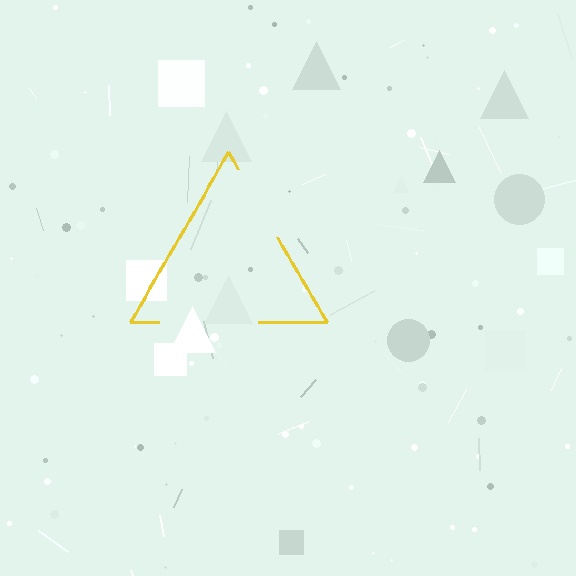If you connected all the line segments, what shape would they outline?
They would outline a triangle.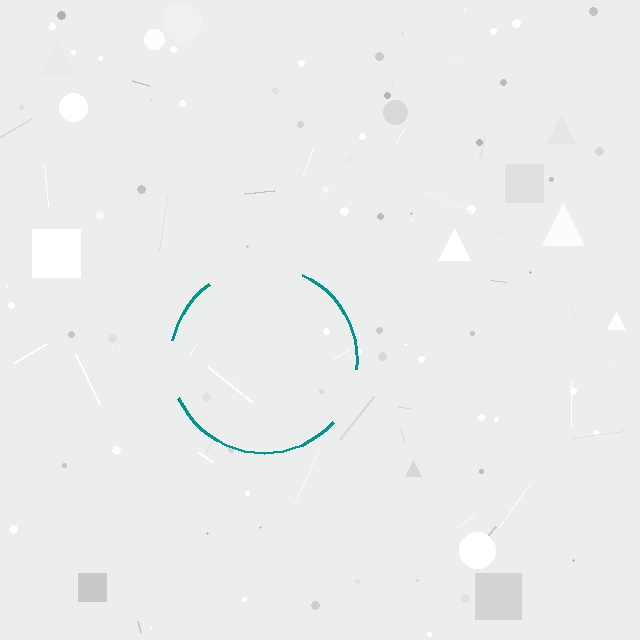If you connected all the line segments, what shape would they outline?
They would outline a circle.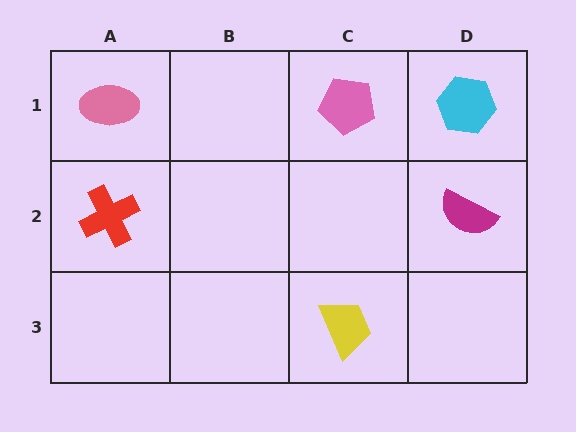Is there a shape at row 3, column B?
No, that cell is empty.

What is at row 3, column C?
A yellow trapezoid.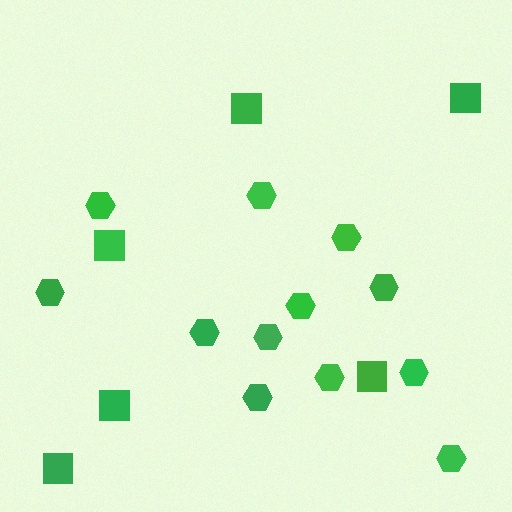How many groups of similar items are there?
There are 2 groups: one group of hexagons (12) and one group of squares (6).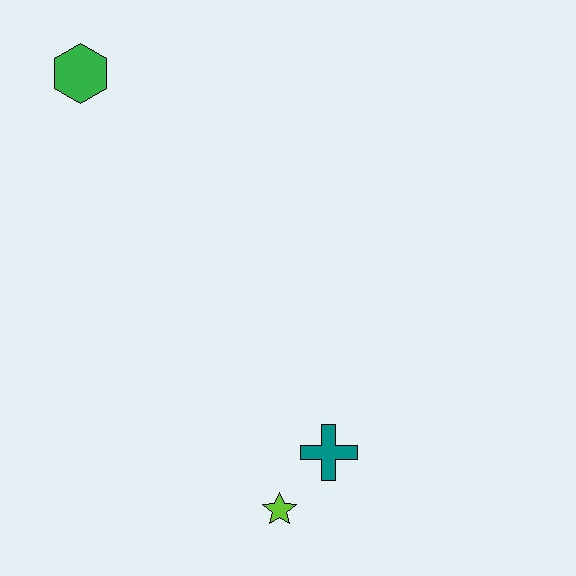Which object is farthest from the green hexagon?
The lime star is farthest from the green hexagon.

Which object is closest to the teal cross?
The lime star is closest to the teal cross.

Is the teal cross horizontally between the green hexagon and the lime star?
No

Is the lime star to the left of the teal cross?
Yes